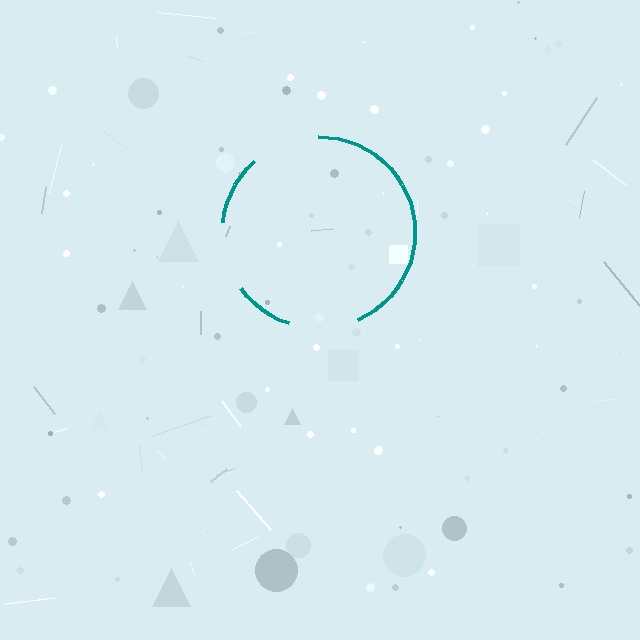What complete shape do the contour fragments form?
The contour fragments form a circle.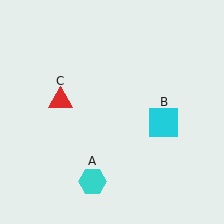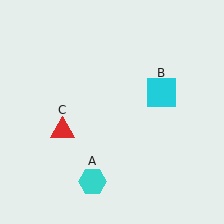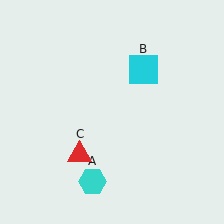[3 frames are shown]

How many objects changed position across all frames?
2 objects changed position: cyan square (object B), red triangle (object C).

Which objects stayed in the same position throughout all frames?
Cyan hexagon (object A) remained stationary.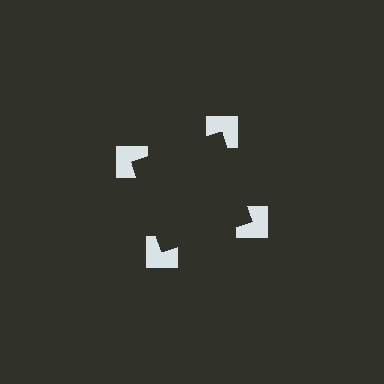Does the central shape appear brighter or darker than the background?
It typically appears slightly darker than the background, even though no actual brightness change is drawn.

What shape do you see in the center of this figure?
An illusory square — its edges are inferred from the aligned wedge cuts in the notched squares, not physically drawn.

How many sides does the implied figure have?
4 sides.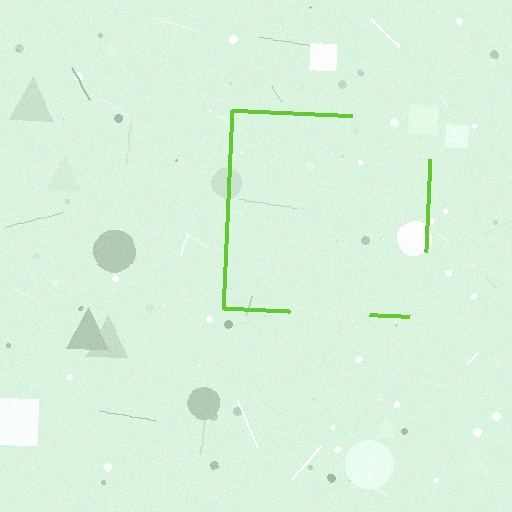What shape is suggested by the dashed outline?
The dashed outline suggests a square.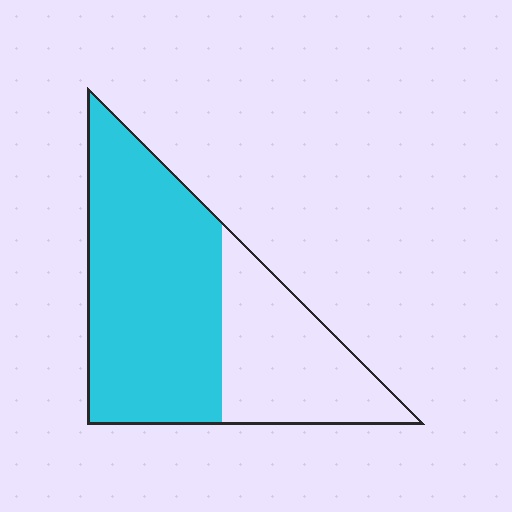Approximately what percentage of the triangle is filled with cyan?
Approximately 65%.